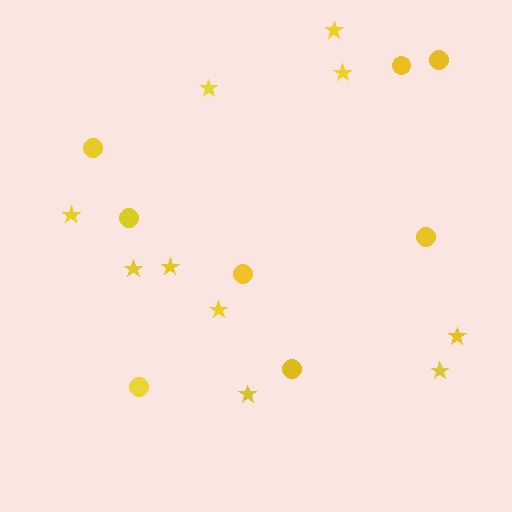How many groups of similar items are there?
There are 2 groups: one group of stars (10) and one group of circles (8).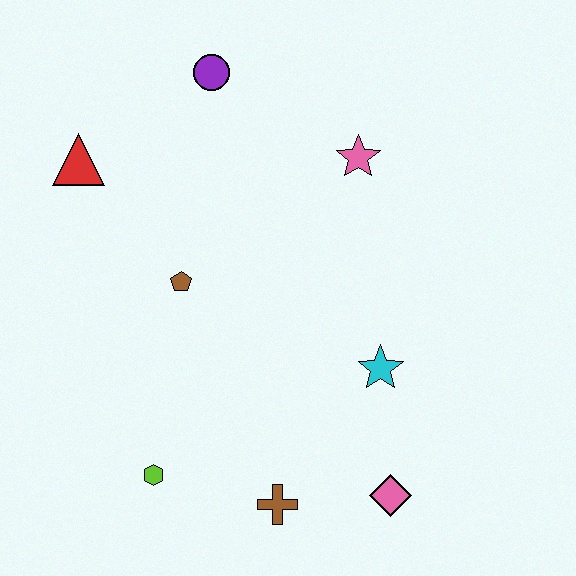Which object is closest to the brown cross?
The pink diamond is closest to the brown cross.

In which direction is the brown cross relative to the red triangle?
The brown cross is below the red triangle.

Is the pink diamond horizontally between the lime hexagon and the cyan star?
No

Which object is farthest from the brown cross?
The purple circle is farthest from the brown cross.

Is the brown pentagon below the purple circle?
Yes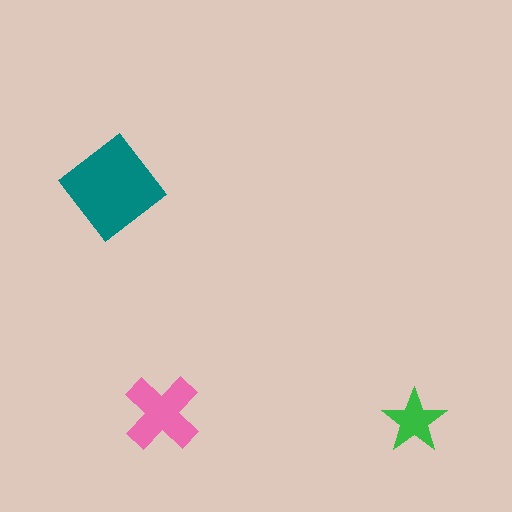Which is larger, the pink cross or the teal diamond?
The teal diamond.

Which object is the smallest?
The green star.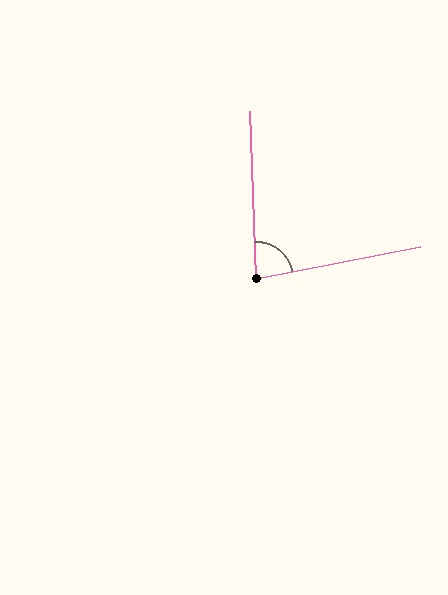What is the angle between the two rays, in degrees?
Approximately 81 degrees.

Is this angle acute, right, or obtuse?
It is acute.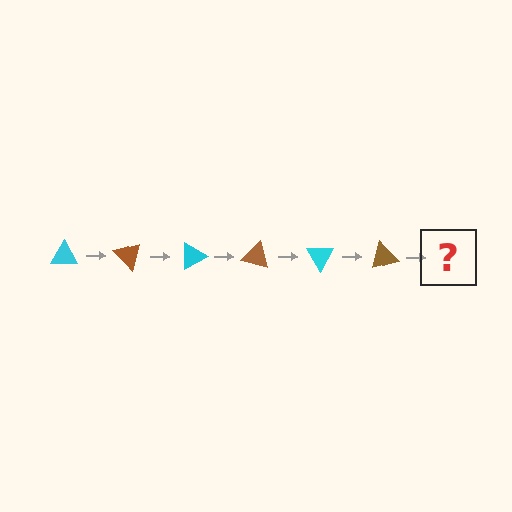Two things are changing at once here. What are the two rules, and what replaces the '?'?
The two rules are that it rotates 45 degrees each step and the color cycles through cyan and brown. The '?' should be a cyan triangle, rotated 270 degrees from the start.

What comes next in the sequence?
The next element should be a cyan triangle, rotated 270 degrees from the start.